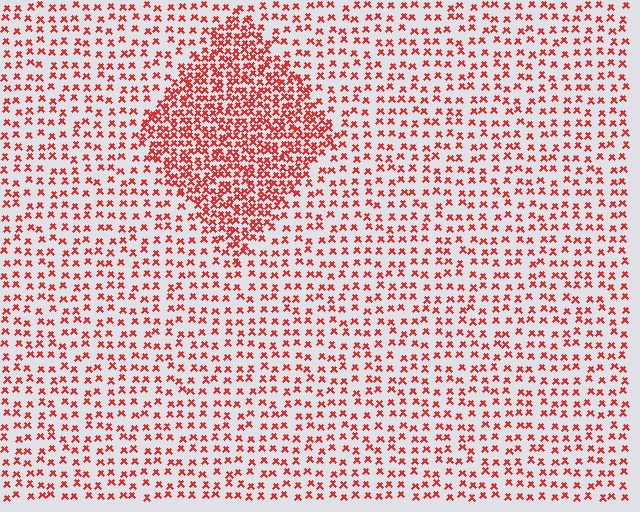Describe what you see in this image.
The image contains small red elements arranged at two different densities. A diamond-shaped region is visible where the elements are more densely packed than the surrounding area.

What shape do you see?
I see a diamond.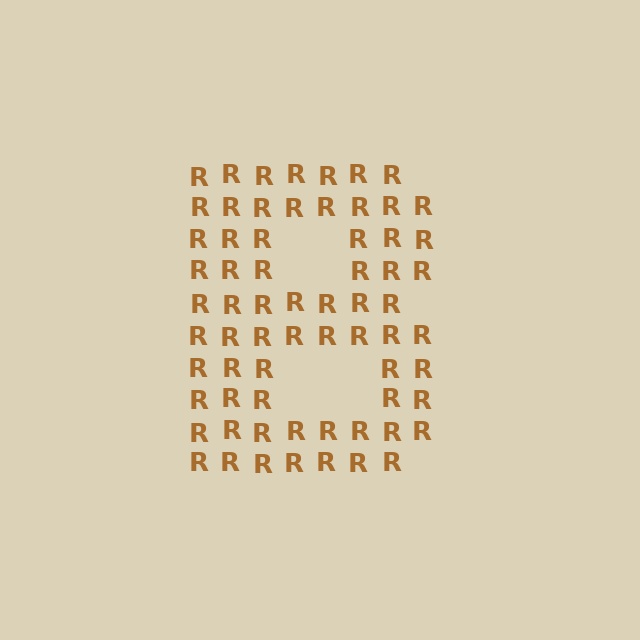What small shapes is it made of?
It is made of small letter R's.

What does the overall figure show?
The overall figure shows the letter B.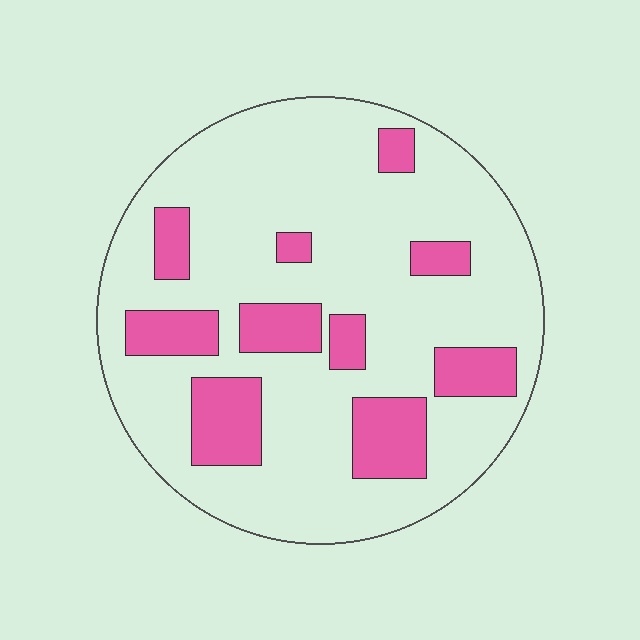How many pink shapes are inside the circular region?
10.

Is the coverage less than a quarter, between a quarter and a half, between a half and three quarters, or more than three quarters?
Less than a quarter.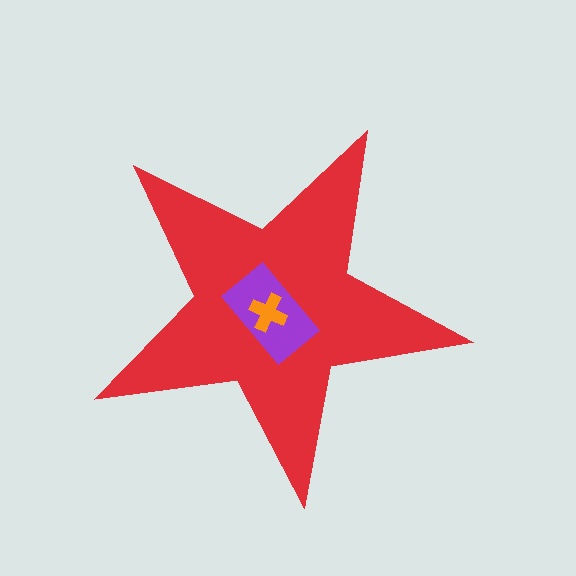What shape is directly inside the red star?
The purple rectangle.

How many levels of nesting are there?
3.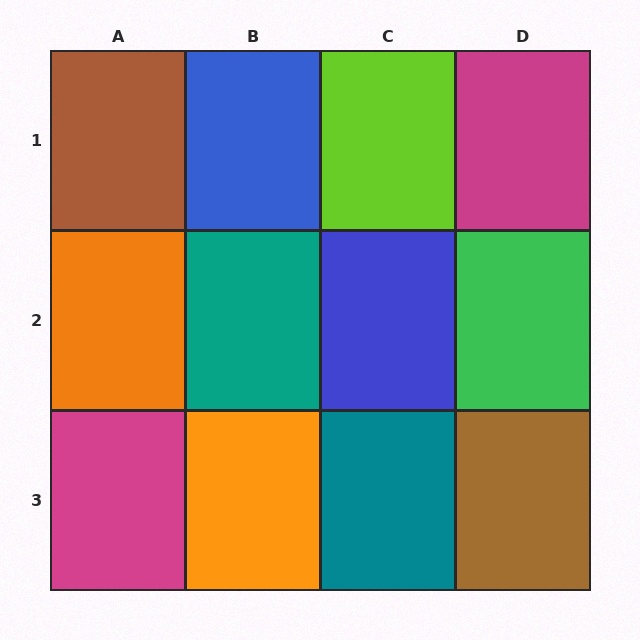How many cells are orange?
2 cells are orange.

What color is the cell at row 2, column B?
Teal.